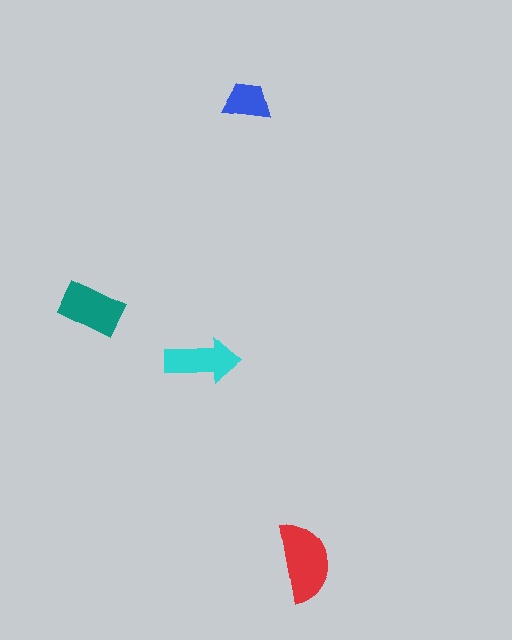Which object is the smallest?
The blue trapezoid.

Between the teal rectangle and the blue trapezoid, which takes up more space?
The teal rectangle.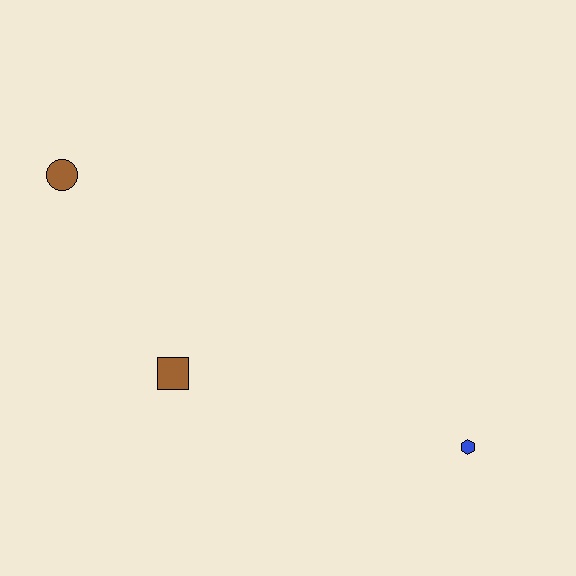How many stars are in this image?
There are no stars.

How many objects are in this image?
There are 3 objects.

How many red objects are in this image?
There are no red objects.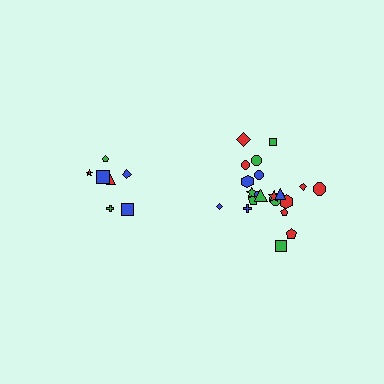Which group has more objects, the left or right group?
The right group.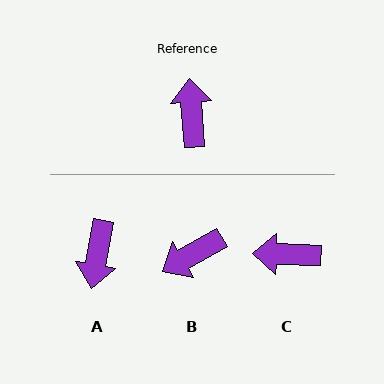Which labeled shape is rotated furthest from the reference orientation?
A, about 166 degrees away.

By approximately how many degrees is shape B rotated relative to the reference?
Approximately 115 degrees counter-clockwise.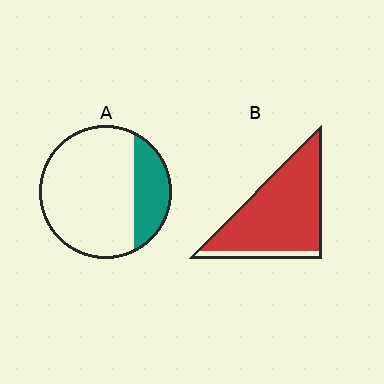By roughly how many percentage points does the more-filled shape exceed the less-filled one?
By roughly 65 percentage points (B over A).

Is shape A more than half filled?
No.